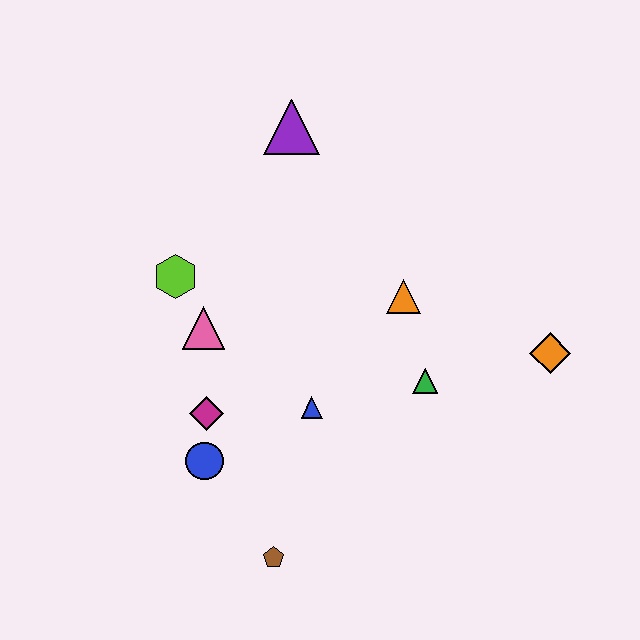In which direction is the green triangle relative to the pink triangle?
The green triangle is to the right of the pink triangle.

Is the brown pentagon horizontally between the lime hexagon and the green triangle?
Yes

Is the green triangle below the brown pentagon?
No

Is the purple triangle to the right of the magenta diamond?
Yes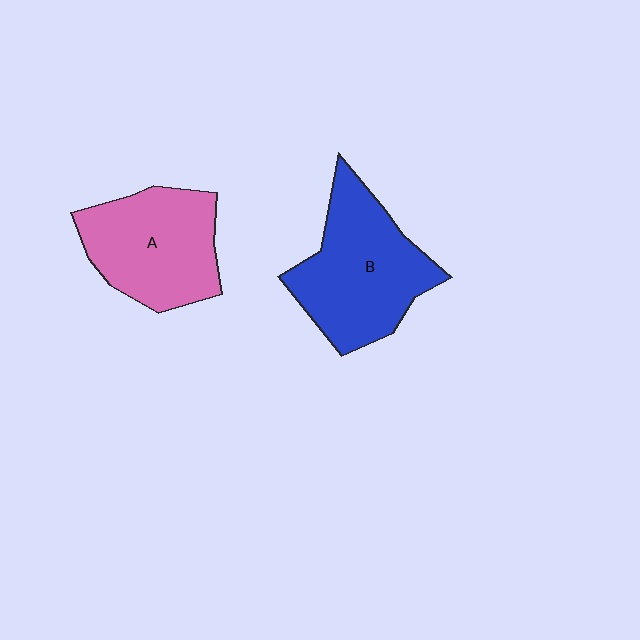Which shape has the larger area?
Shape B (blue).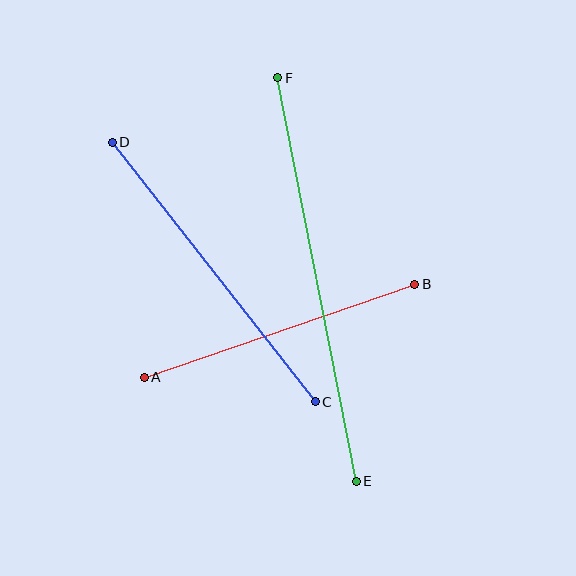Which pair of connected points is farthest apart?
Points E and F are farthest apart.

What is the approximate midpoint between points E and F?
The midpoint is at approximately (317, 279) pixels.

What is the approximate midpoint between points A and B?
The midpoint is at approximately (279, 331) pixels.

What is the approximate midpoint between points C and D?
The midpoint is at approximately (214, 272) pixels.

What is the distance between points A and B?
The distance is approximately 286 pixels.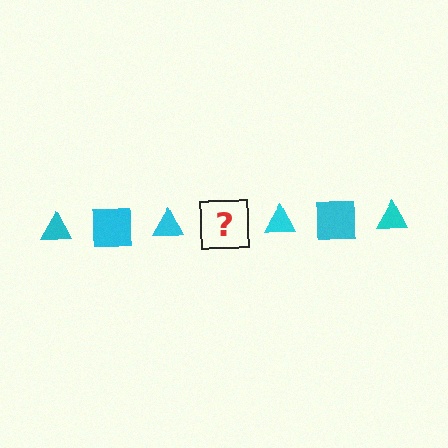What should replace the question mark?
The question mark should be replaced with a cyan square.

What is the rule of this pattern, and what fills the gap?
The rule is that the pattern cycles through triangle, square shapes in cyan. The gap should be filled with a cyan square.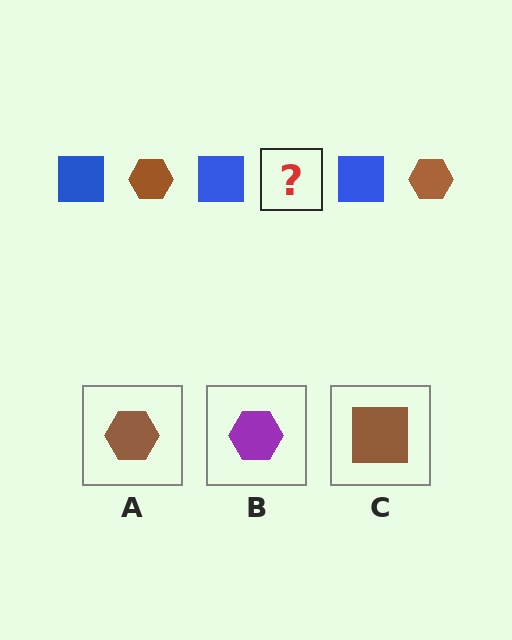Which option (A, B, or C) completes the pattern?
A.